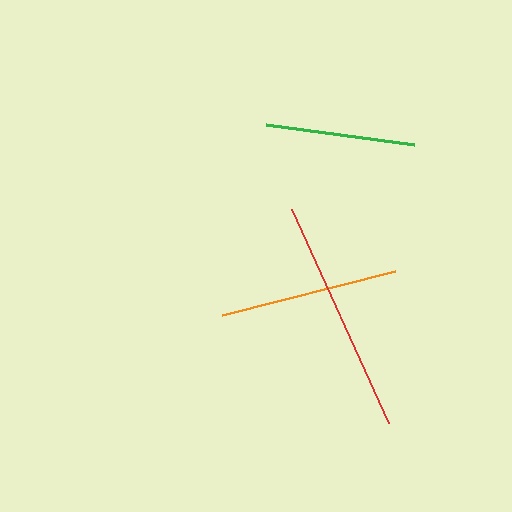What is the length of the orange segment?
The orange segment is approximately 178 pixels long.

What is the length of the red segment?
The red segment is approximately 235 pixels long.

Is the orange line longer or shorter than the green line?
The orange line is longer than the green line.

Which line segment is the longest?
The red line is the longest at approximately 235 pixels.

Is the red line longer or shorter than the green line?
The red line is longer than the green line.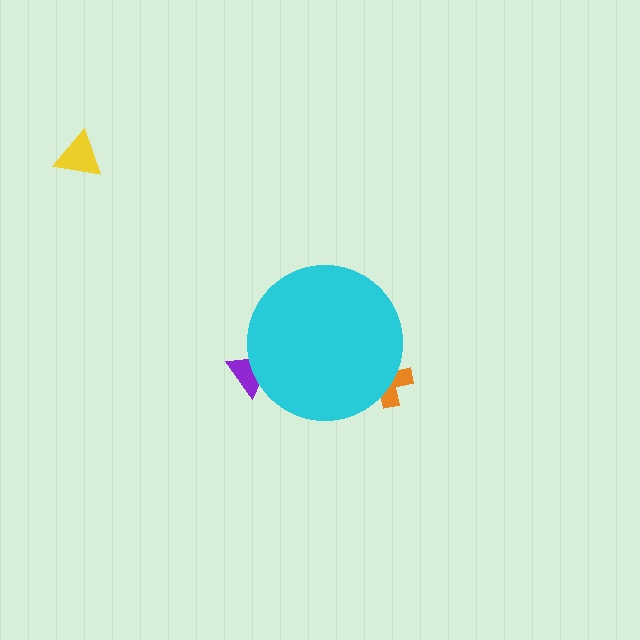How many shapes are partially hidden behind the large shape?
2 shapes are partially hidden.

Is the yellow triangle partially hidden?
No, the yellow triangle is fully visible.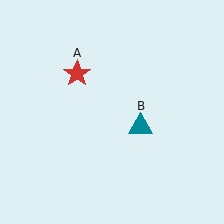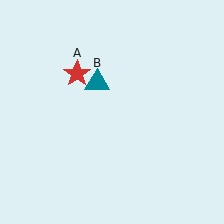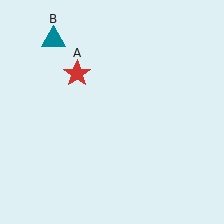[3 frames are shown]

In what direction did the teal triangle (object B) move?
The teal triangle (object B) moved up and to the left.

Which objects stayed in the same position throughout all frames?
Red star (object A) remained stationary.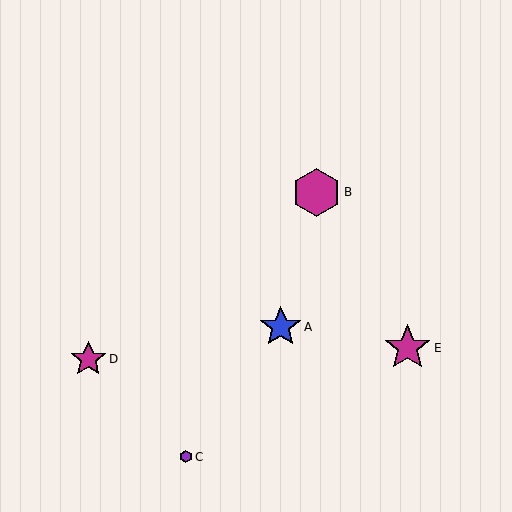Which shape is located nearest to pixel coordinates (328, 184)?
The magenta hexagon (labeled B) at (317, 192) is nearest to that location.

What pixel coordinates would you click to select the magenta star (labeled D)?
Click at (88, 359) to select the magenta star D.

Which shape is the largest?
The magenta hexagon (labeled B) is the largest.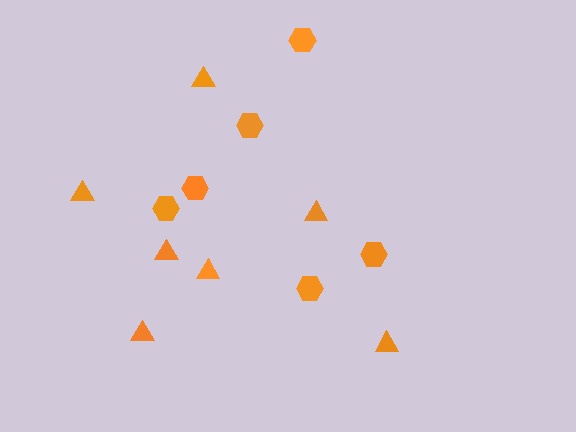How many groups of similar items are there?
There are 2 groups: one group of triangles (7) and one group of hexagons (6).